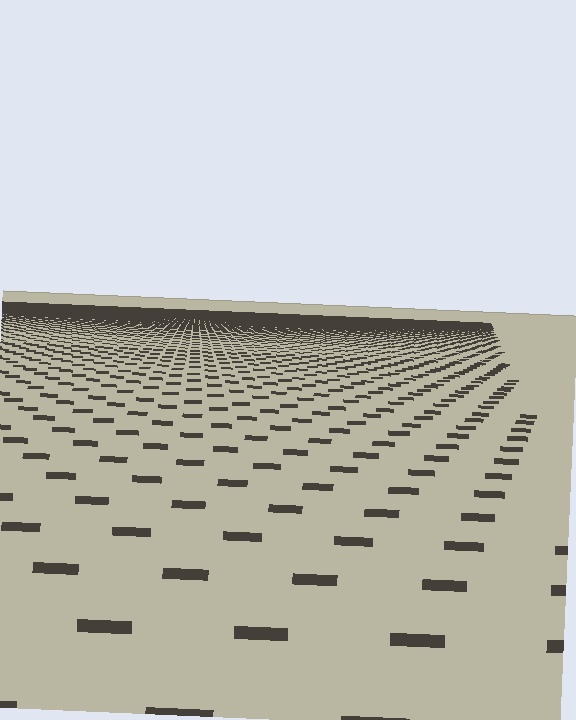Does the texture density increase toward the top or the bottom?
Density increases toward the top.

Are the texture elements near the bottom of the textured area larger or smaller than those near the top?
Larger. Near the bottom, elements are closer to the viewer and appear at a bigger on-screen size.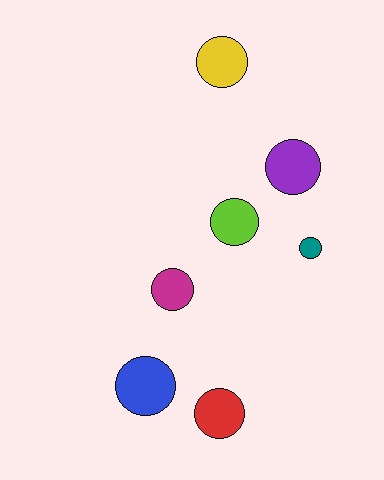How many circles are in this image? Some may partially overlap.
There are 7 circles.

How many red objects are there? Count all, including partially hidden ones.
There is 1 red object.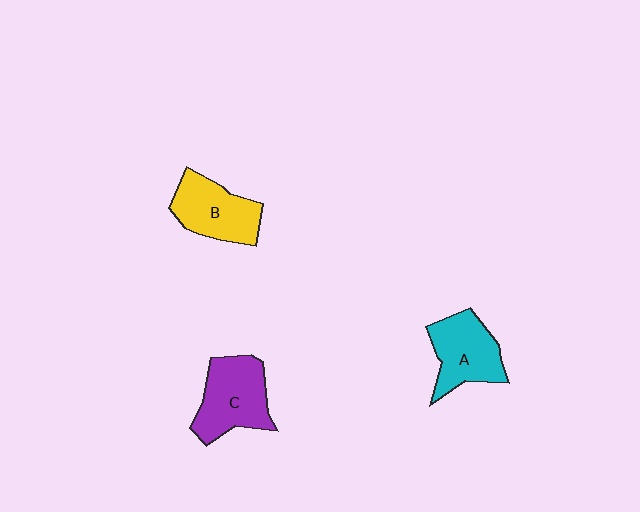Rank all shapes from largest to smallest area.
From largest to smallest: C (purple), A (cyan), B (yellow).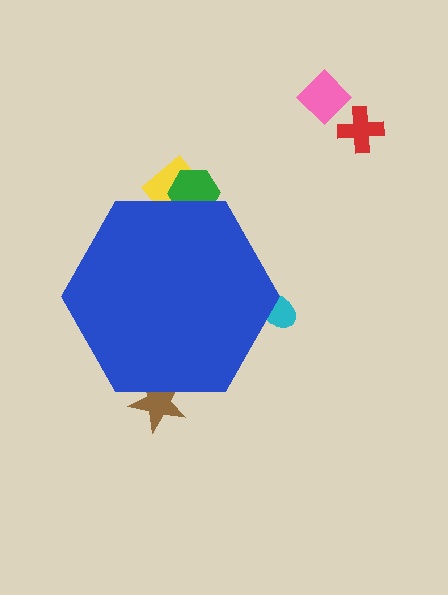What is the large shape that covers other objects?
A blue hexagon.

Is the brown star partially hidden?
Yes, the brown star is partially hidden behind the blue hexagon.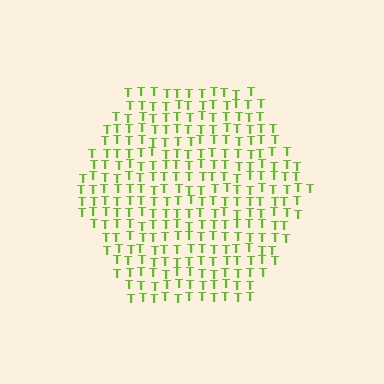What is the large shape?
The large shape is a hexagon.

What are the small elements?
The small elements are letter T's.